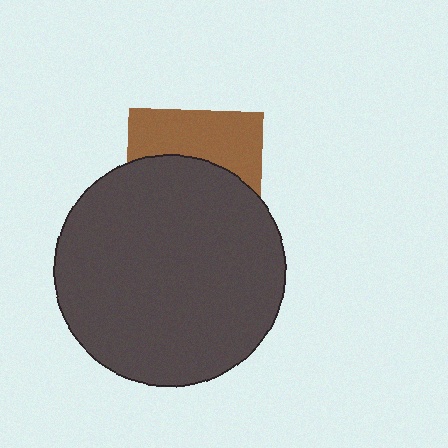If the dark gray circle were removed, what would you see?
You would see the complete brown square.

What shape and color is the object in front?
The object in front is a dark gray circle.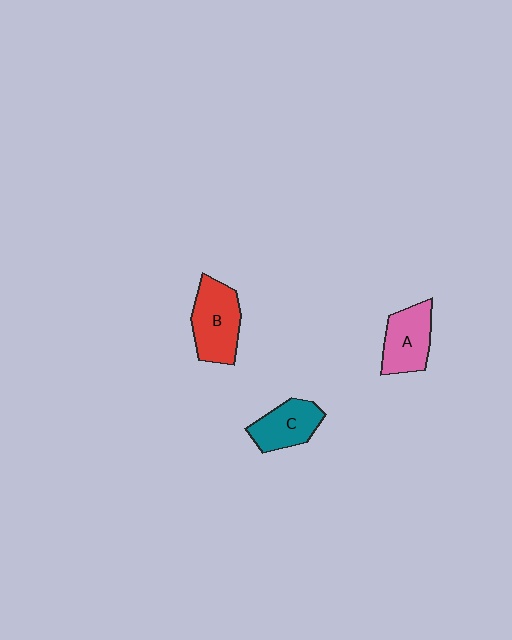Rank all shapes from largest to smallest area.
From largest to smallest: B (red), A (pink), C (teal).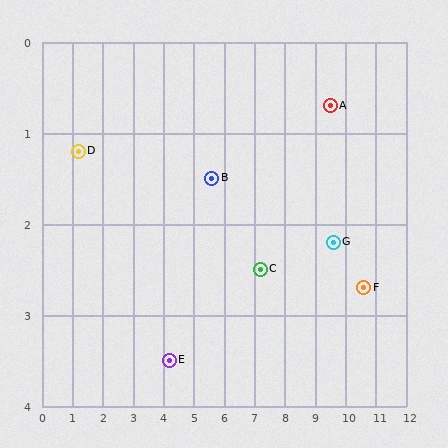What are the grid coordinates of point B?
Point B is at approximately (5.6, 1.5).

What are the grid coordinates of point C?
Point C is at approximately (7.2, 2.5).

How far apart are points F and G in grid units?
Points F and G are about 1.1 grid units apart.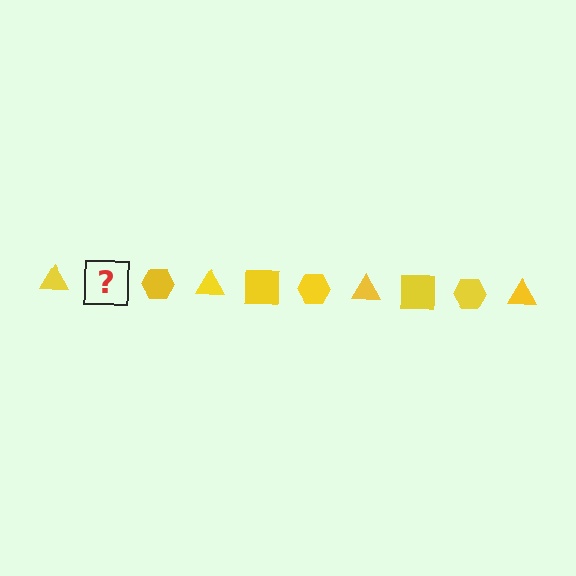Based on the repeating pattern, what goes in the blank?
The blank should be a yellow square.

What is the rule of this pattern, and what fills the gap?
The rule is that the pattern cycles through triangle, square, hexagon shapes in yellow. The gap should be filled with a yellow square.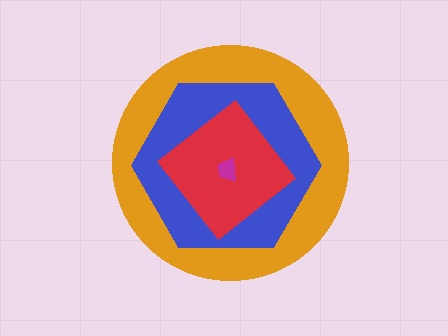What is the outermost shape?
The orange circle.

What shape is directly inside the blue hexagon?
The red diamond.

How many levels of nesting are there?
4.